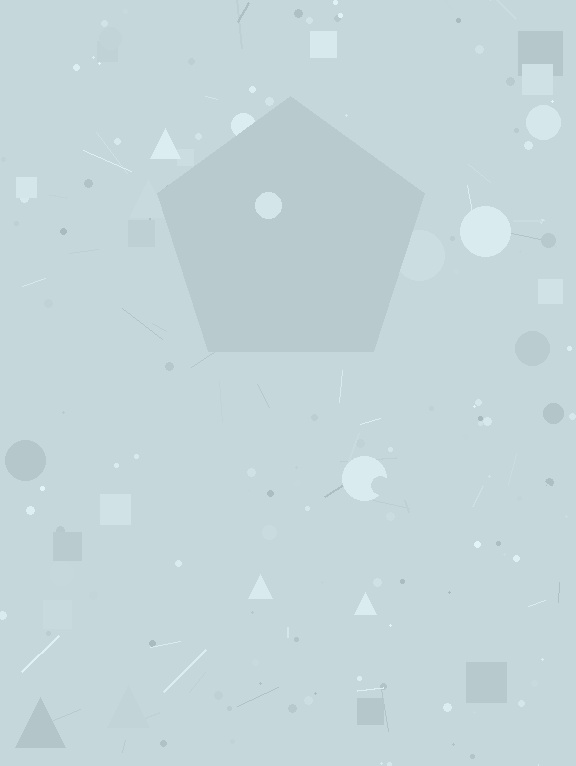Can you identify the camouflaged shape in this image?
The camouflaged shape is a pentagon.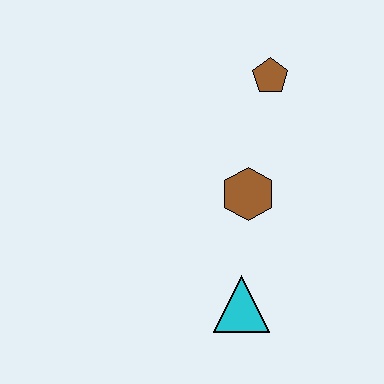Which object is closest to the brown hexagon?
The cyan triangle is closest to the brown hexagon.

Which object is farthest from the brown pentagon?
The cyan triangle is farthest from the brown pentagon.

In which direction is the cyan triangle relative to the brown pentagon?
The cyan triangle is below the brown pentagon.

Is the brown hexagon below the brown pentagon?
Yes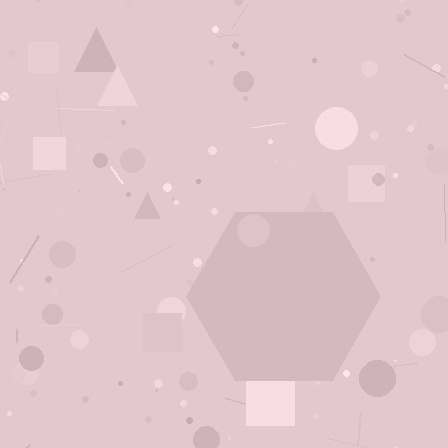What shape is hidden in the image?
A hexagon is hidden in the image.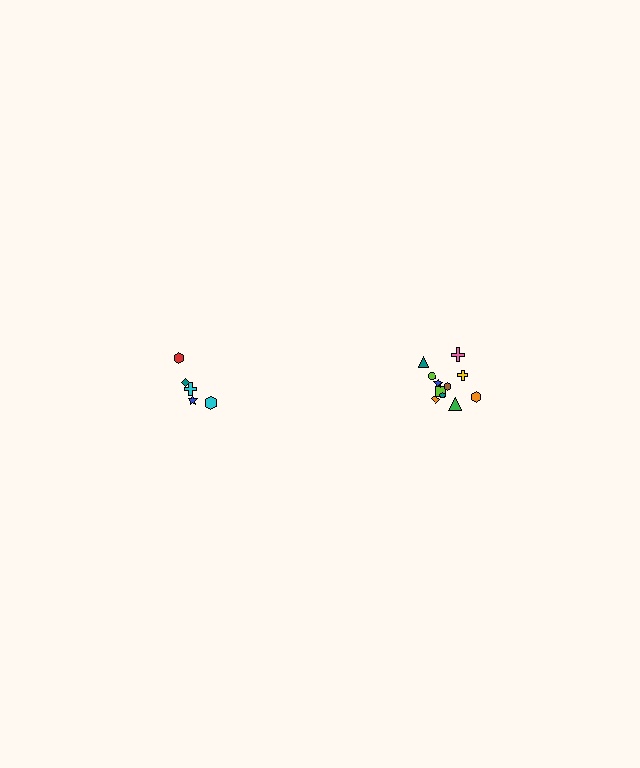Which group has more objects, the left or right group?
The right group.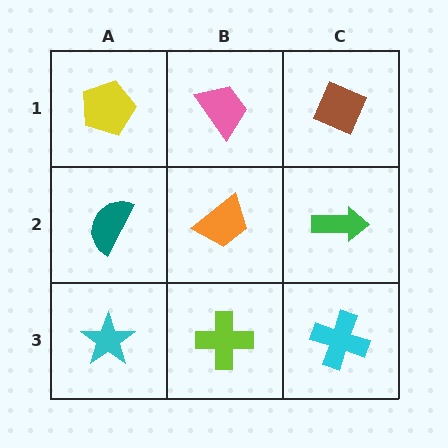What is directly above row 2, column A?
A yellow pentagon.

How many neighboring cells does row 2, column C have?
3.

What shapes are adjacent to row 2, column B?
A pink trapezoid (row 1, column B), a lime cross (row 3, column B), a teal semicircle (row 2, column A), a green arrow (row 2, column C).